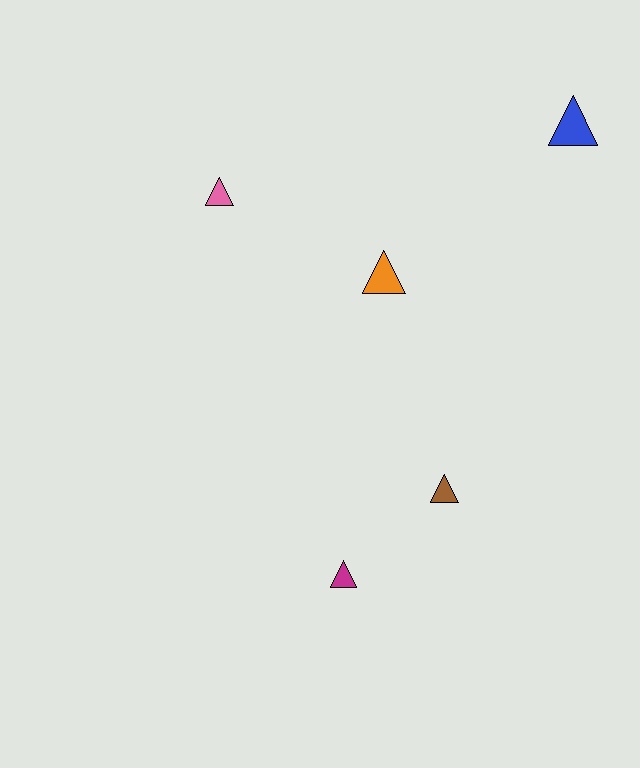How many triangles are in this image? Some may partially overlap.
There are 5 triangles.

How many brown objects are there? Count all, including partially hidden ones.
There is 1 brown object.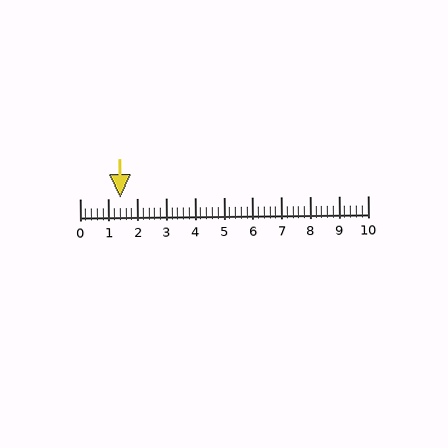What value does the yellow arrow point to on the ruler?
The yellow arrow points to approximately 1.4.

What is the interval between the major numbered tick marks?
The major tick marks are spaced 1 units apart.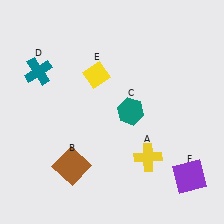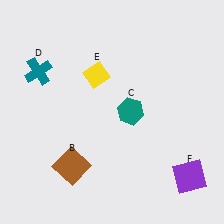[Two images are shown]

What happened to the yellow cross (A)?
The yellow cross (A) was removed in Image 2. It was in the bottom-right area of Image 1.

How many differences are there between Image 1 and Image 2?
There is 1 difference between the two images.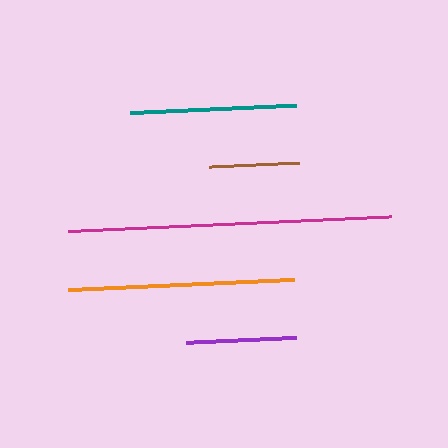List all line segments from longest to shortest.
From longest to shortest: magenta, orange, teal, purple, brown.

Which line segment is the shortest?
The brown line is the shortest at approximately 90 pixels.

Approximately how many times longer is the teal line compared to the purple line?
The teal line is approximately 1.5 times the length of the purple line.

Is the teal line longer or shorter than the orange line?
The orange line is longer than the teal line.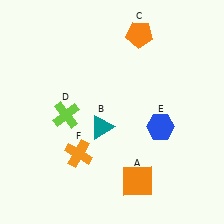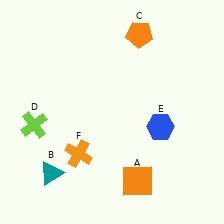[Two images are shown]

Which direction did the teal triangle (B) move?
The teal triangle (B) moved left.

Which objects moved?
The objects that moved are: the teal triangle (B), the lime cross (D).